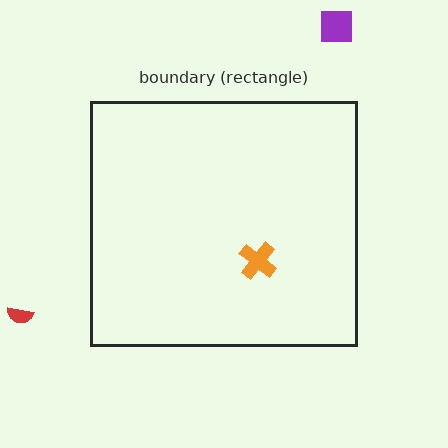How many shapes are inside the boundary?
1 inside, 2 outside.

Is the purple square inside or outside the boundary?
Outside.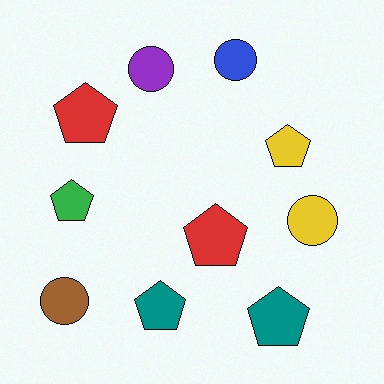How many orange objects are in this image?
There are no orange objects.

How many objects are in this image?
There are 10 objects.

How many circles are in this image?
There are 4 circles.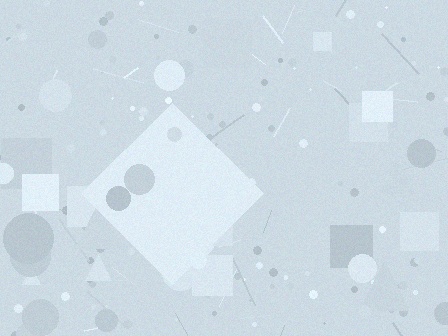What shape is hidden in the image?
A diamond is hidden in the image.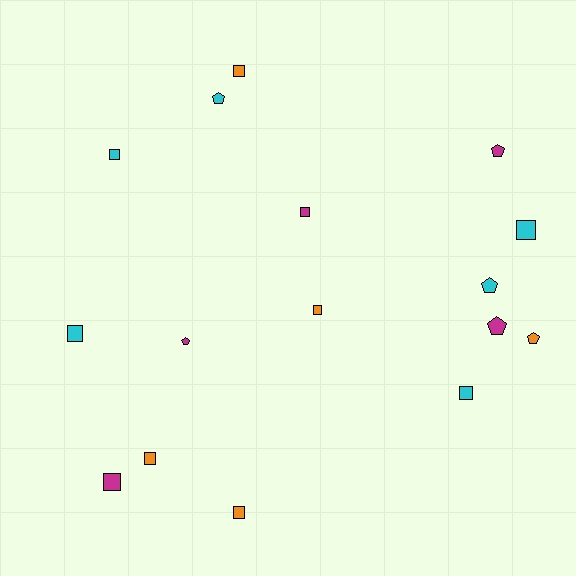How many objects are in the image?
There are 16 objects.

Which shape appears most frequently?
Square, with 10 objects.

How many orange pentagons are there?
There is 1 orange pentagon.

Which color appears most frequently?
Cyan, with 6 objects.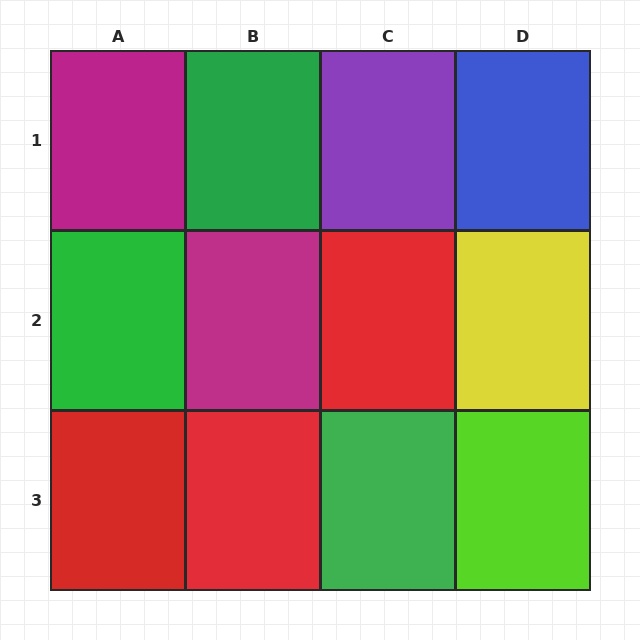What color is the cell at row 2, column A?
Green.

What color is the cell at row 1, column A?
Magenta.